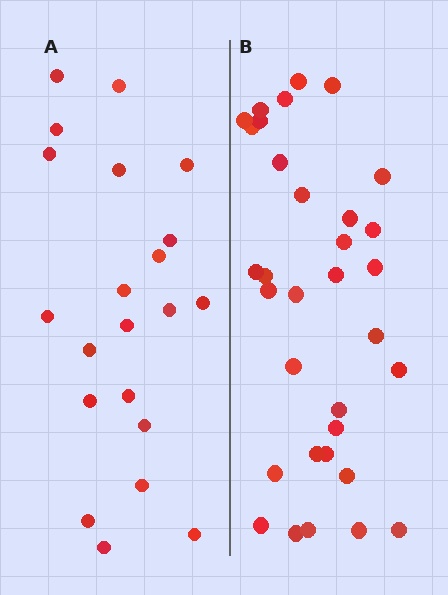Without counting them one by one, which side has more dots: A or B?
Region B (the right region) has more dots.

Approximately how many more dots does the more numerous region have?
Region B has roughly 12 or so more dots than region A.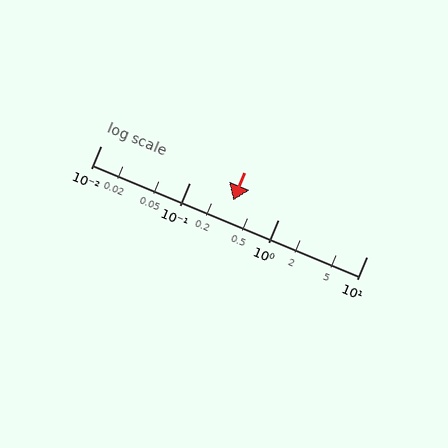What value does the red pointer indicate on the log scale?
The pointer indicates approximately 0.31.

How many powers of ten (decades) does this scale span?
The scale spans 3 decades, from 0.01 to 10.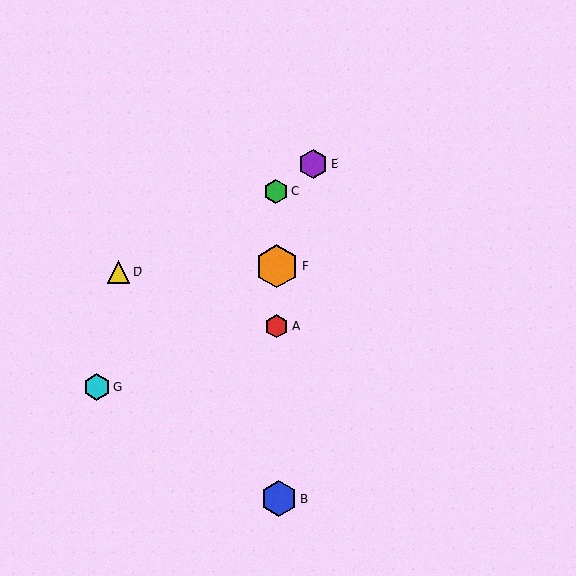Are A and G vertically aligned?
No, A is at x≈277 and G is at x≈97.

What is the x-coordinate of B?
Object B is at x≈279.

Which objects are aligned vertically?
Objects A, B, C, F are aligned vertically.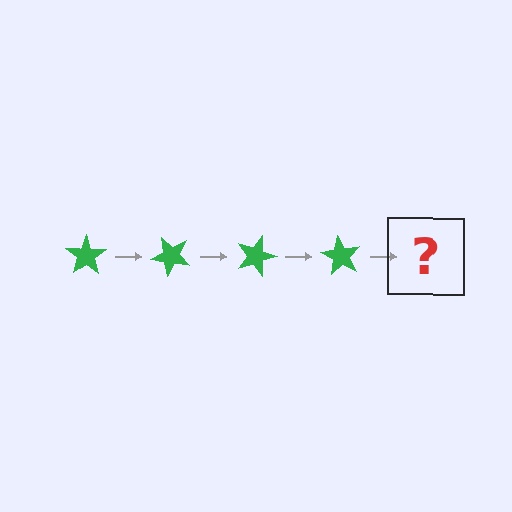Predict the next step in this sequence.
The next step is a green star rotated 180 degrees.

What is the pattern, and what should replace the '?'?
The pattern is that the star rotates 45 degrees each step. The '?' should be a green star rotated 180 degrees.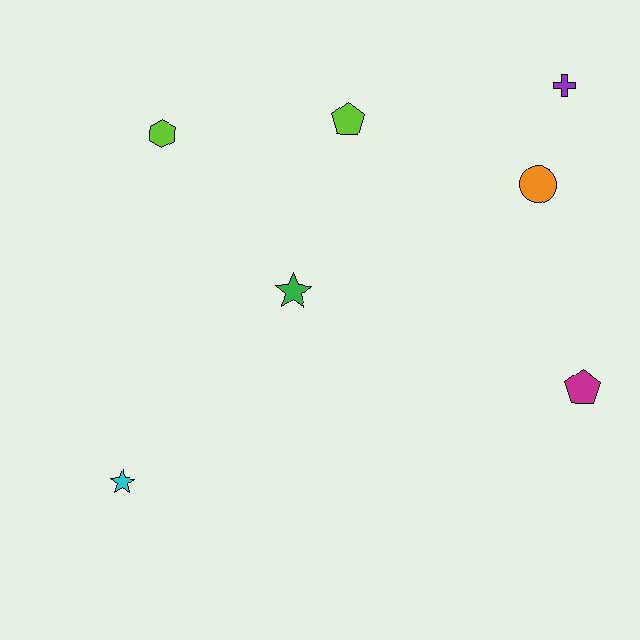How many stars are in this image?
There are 2 stars.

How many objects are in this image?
There are 7 objects.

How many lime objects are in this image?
There are 2 lime objects.